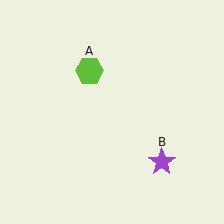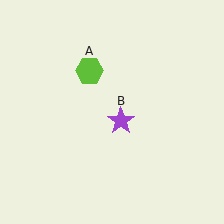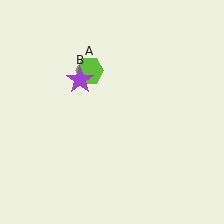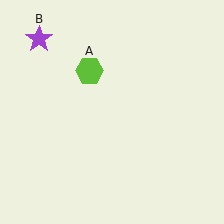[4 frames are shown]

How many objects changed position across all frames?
1 object changed position: purple star (object B).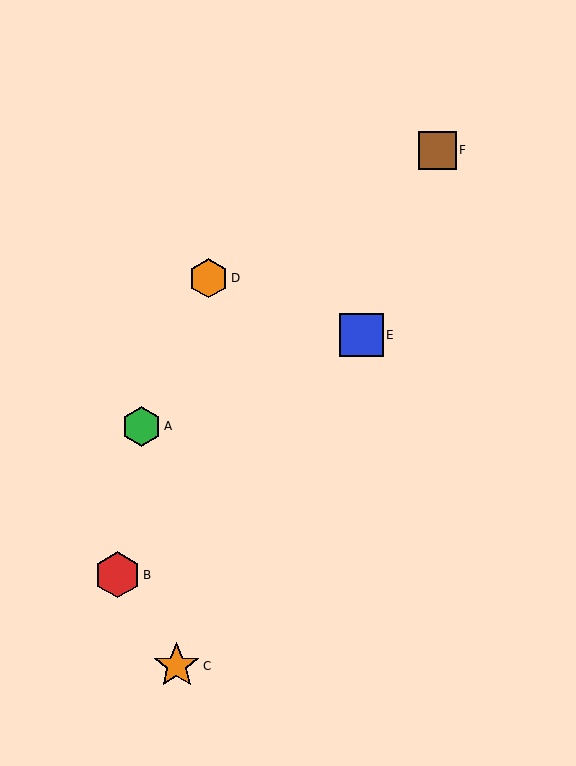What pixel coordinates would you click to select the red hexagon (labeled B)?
Click at (117, 575) to select the red hexagon B.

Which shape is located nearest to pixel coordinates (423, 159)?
The brown square (labeled F) at (437, 150) is nearest to that location.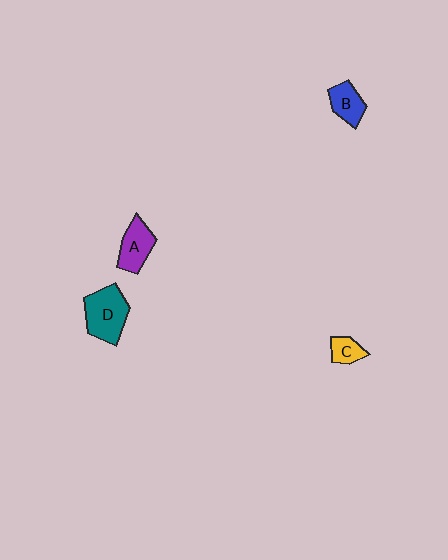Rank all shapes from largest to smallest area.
From largest to smallest: D (teal), A (purple), B (blue), C (yellow).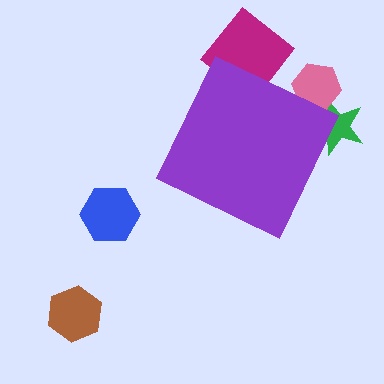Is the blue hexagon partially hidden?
No, the blue hexagon is fully visible.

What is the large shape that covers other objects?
A purple diamond.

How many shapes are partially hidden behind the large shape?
3 shapes are partially hidden.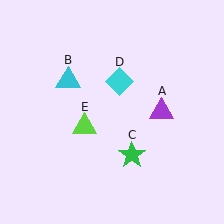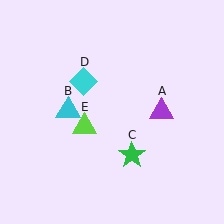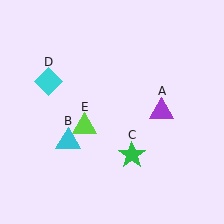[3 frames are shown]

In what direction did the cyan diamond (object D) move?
The cyan diamond (object D) moved left.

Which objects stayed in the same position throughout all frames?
Purple triangle (object A) and green star (object C) and lime triangle (object E) remained stationary.